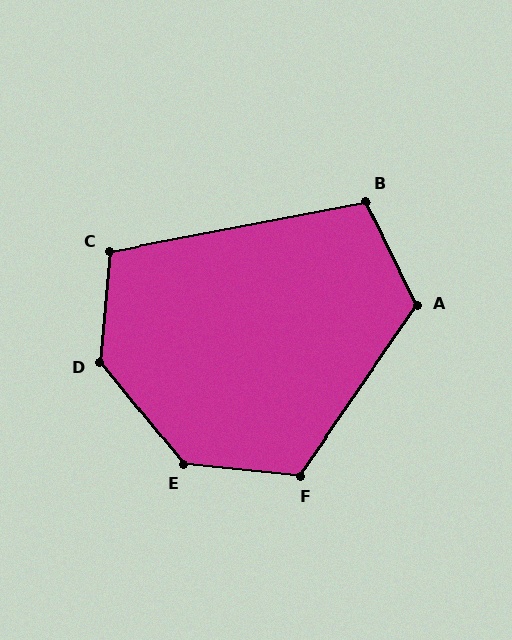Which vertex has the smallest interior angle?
B, at approximately 105 degrees.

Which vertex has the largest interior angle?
D, at approximately 136 degrees.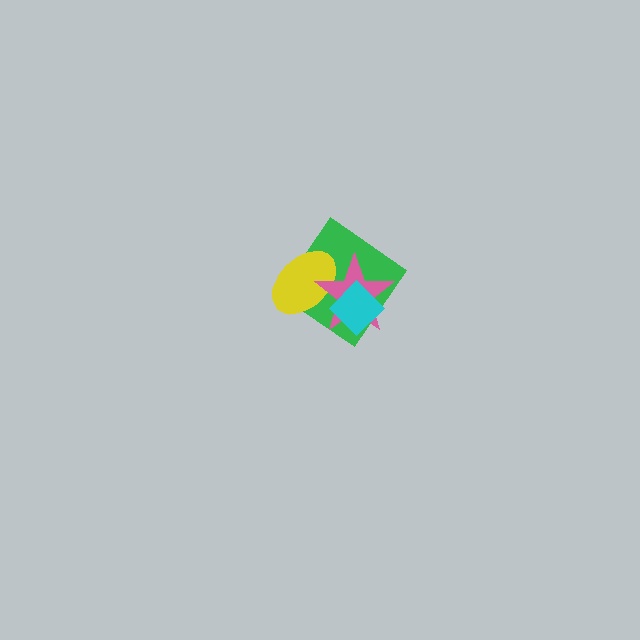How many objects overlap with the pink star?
3 objects overlap with the pink star.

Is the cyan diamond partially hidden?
No, no other shape covers it.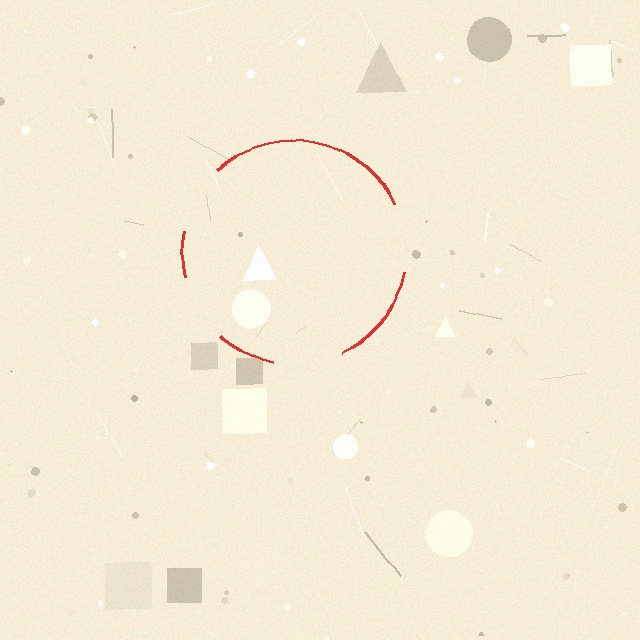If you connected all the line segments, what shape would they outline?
They would outline a circle.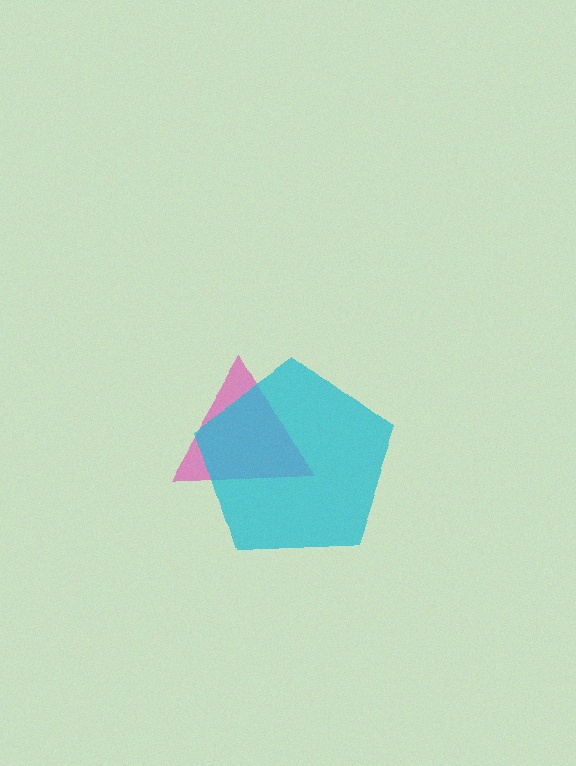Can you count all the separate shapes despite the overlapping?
Yes, there are 2 separate shapes.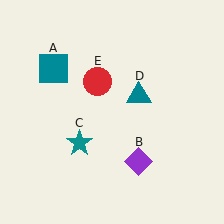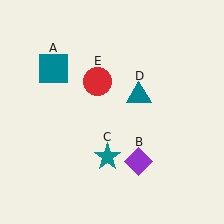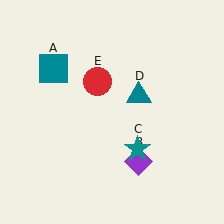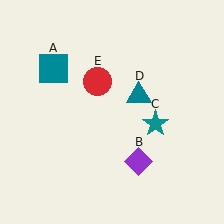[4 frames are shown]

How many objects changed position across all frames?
1 object changed position: teal star (object C).